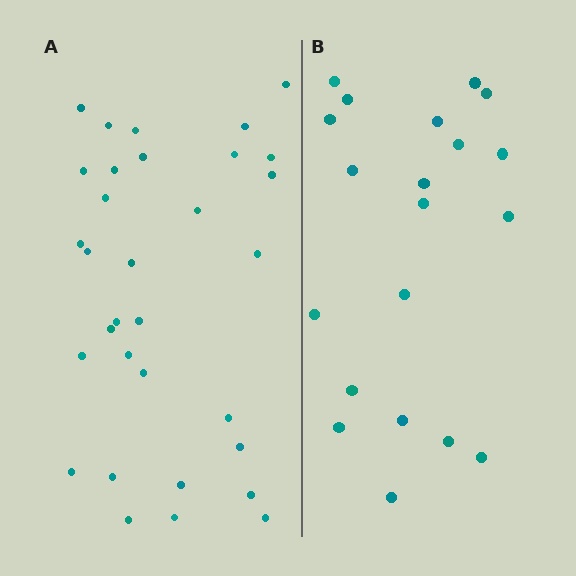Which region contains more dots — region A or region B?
Region A (the left region) has more dots.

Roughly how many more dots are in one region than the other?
Region A has roughly 12 or so more dots than region B.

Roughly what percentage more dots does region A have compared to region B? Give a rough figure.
About 60% more.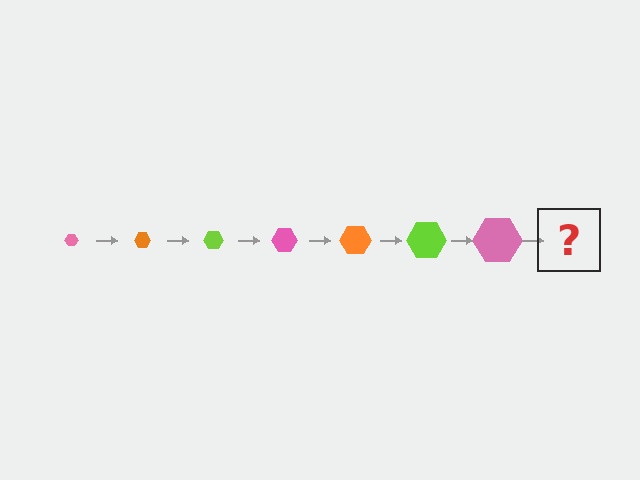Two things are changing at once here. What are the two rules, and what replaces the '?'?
The two rules are that the hexagon grows larger each step and the color cycles through pink, orange, and lime. The '?' should be an orange hexagon, larger than the previous one.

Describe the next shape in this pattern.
It should be an orange hexagon, larger than the previous one.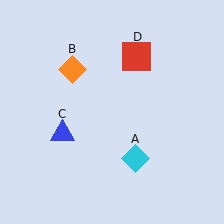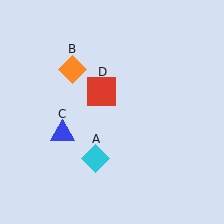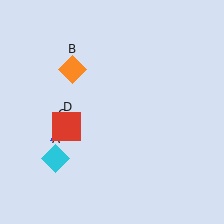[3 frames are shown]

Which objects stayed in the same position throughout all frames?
Orange diamond (object B) and blue triangle (object C) remained stationary.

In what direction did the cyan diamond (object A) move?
The cyan diamond (object A) moved left.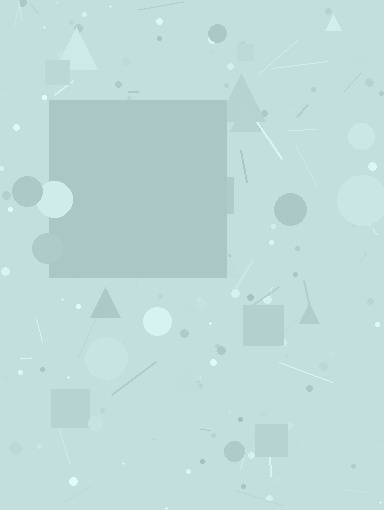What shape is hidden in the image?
A square is hidden in the image.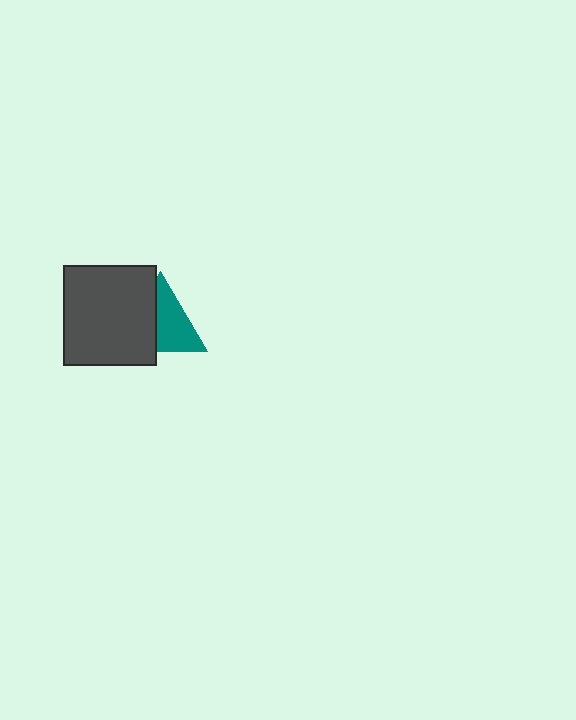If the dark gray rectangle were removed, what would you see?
You would see the complete teal triangle.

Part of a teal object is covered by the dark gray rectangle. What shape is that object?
It is a triangle.